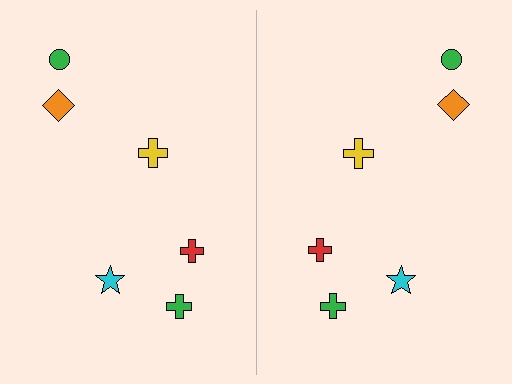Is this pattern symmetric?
Yes, this pattern has bilateral (reflection) symmetry.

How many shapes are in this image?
There are 12 shapes in this image.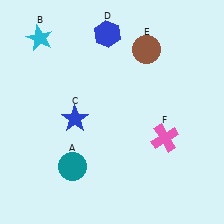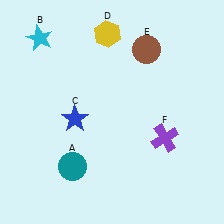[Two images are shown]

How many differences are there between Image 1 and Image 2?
There are 2 differences between the two images.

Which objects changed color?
D changed from blue to yellow. F changed from pink to purple.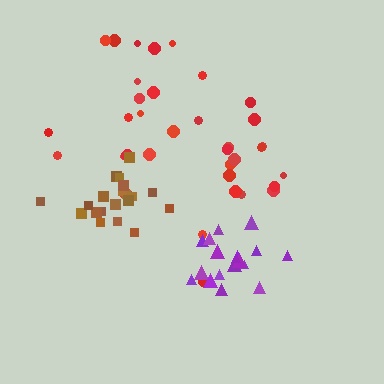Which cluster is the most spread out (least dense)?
Red.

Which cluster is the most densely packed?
Purple.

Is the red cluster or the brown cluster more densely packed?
Brown.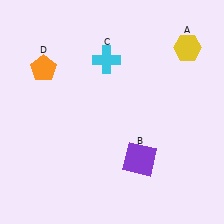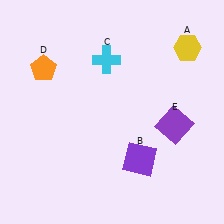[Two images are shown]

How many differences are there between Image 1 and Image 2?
There is 1 difference between the two images.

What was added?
A purple square (E) was added in Image 2.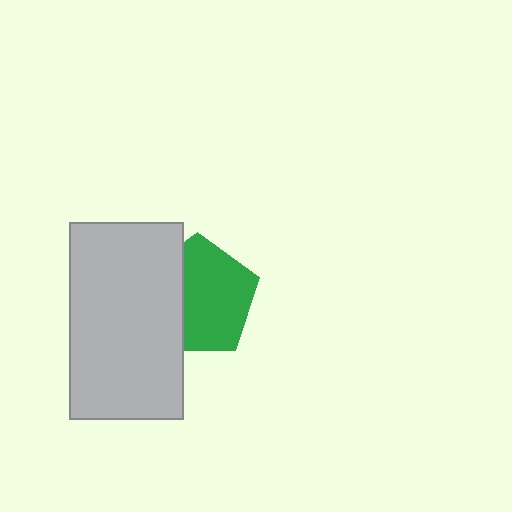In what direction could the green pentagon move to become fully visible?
The green pentagon could move right. That would shift it out from behind the light gray rectangle entirely.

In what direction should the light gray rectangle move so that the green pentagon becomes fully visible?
The light gray rectangle should move left. That is the shortest direction to clear the overlap and leave the green pentagon fully visible.